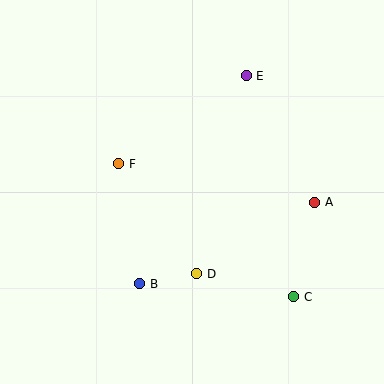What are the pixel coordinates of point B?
Point B is at (140, 284).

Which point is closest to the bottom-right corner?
Point C is closest to the bottom-right corner.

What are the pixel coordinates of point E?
Point E is at (246, 76).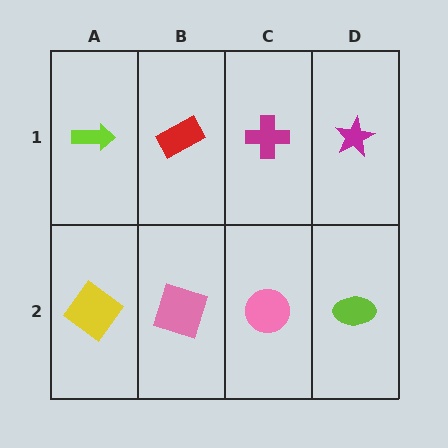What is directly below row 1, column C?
A pink circle.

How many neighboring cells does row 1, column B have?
3.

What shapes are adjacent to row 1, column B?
A pink square (row 2, column B), a lime arrow (row 1, column A), a magenta cross (row 1, column C).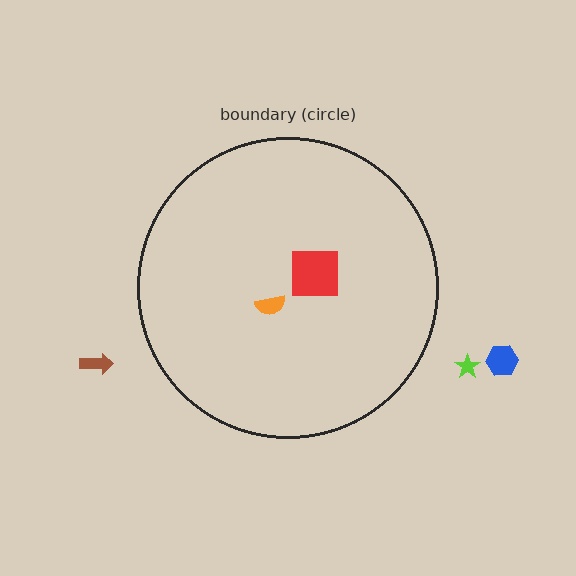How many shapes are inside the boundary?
2 inside, 3 outside.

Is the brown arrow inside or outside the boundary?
Outside.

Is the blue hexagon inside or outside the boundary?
Outside.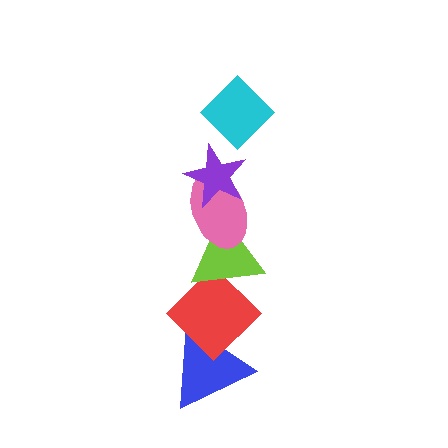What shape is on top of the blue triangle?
The red diamond is on top of the blue triangle.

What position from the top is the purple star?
The purple star is 2nd from the top.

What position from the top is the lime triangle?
The lime triangle is 4th from the top.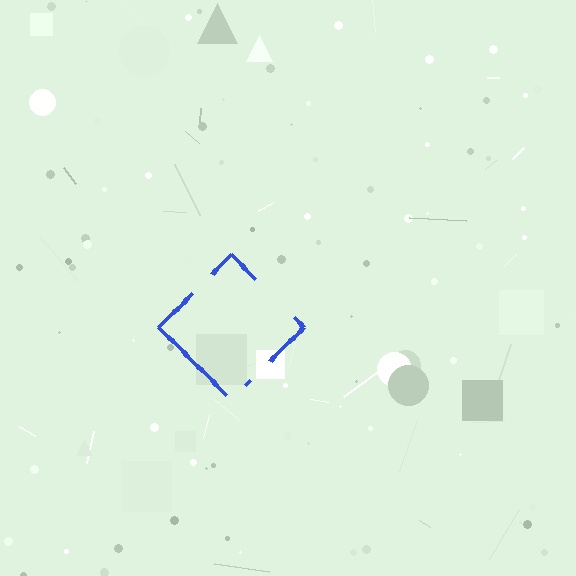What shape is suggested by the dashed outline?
The dashed outline suggests a diamond.